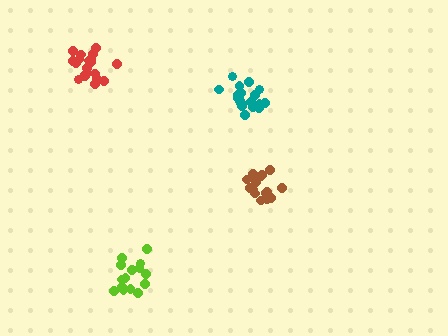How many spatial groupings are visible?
There are 4 spatial groupings.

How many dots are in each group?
Group 1: 15 dots, Group 2: 18 dots, Group 3: 20 dots, Group 4: 20 dots (73 total).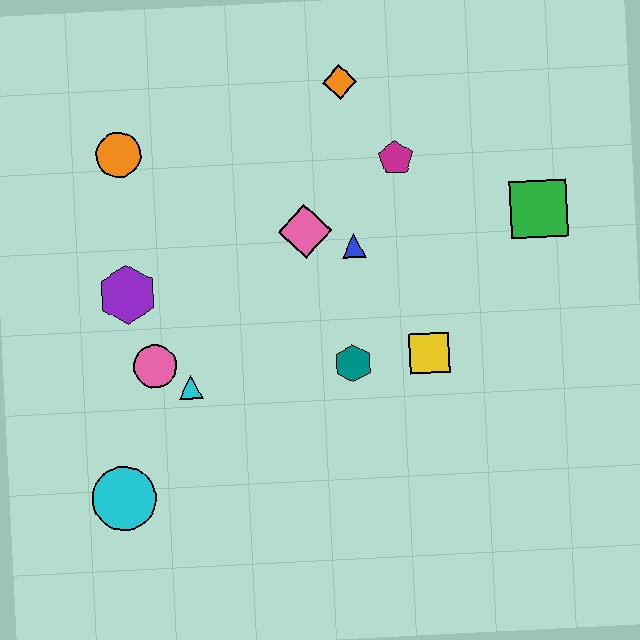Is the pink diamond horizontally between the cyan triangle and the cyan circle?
No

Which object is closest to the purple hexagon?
The pink circle is closest to the purple hexagon.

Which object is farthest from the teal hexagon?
The orange circle is farthest from the teal hexagon.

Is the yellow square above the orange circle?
No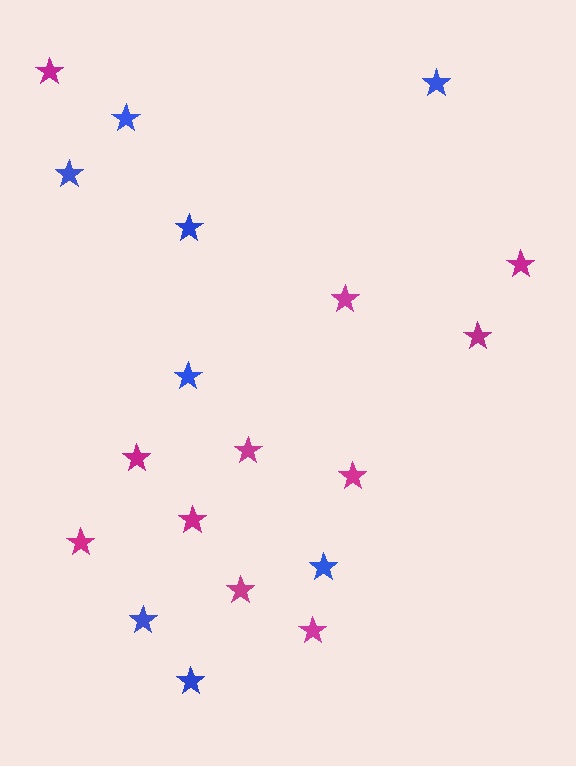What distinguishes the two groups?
There are 2 groups: one group of magenta stars (11) and one group of blue stars (8).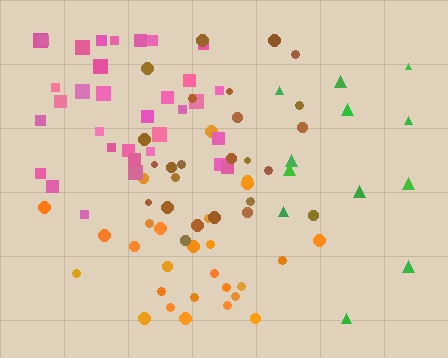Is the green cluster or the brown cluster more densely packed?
Brown.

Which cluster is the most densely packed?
Pink.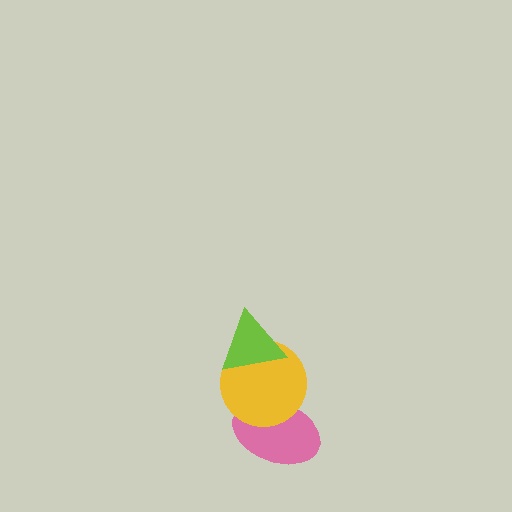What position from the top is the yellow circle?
The yellow circle is 2nd from the top.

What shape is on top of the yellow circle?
The lime triangle is on top of the yellow circle.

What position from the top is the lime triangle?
The lime triangle is 1st from the top.